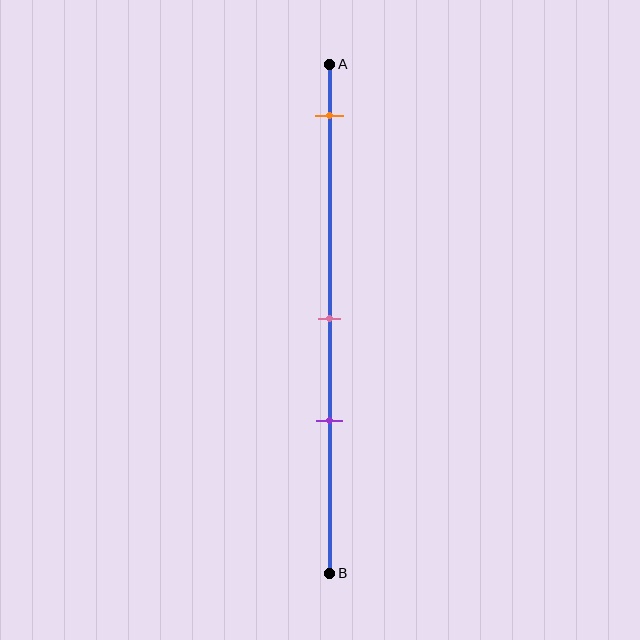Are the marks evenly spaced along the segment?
No, the marks are not evenly spaced.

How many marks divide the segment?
There are 3 marks dividing the segment.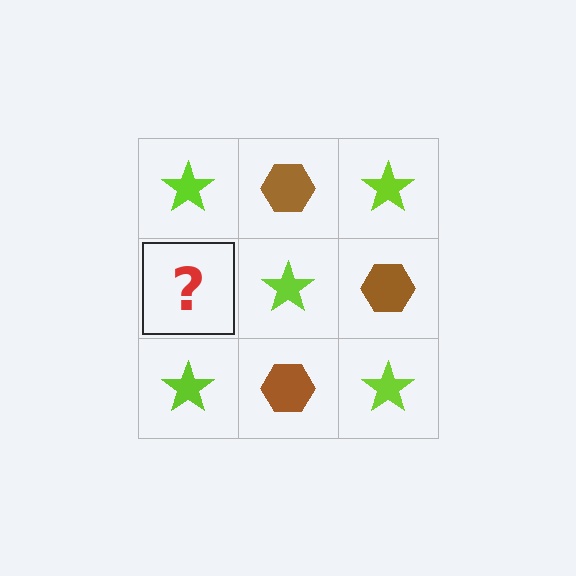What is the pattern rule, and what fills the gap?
The rule is that it alternates lime star and brown hexagon in a checkerboard pattern. The gap should be filled with a brown hexagon.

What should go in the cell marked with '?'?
The missing cell should contain a brown hexagon.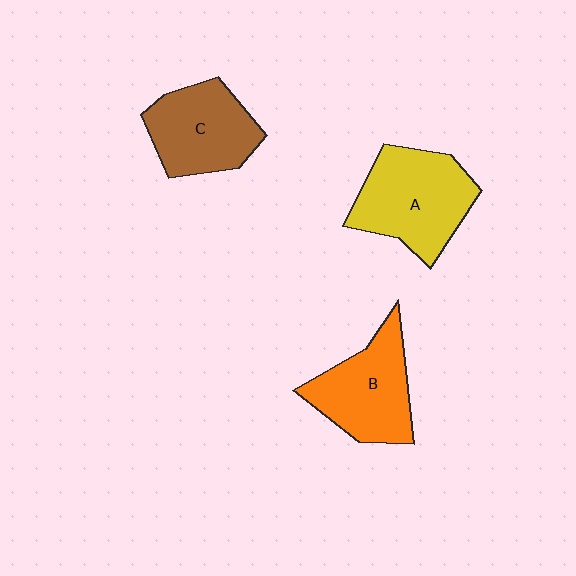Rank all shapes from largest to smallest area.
From largest to smallest: A (yellow), B (orange), C (brown).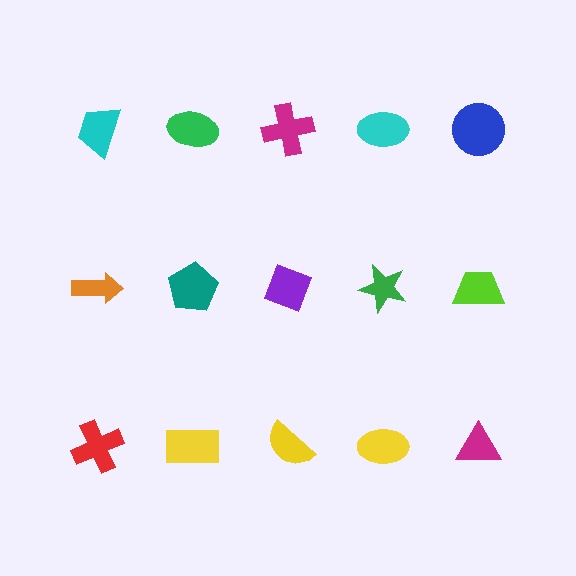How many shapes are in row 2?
5 shapes.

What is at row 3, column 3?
A yellow semicircle.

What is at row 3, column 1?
A red cross.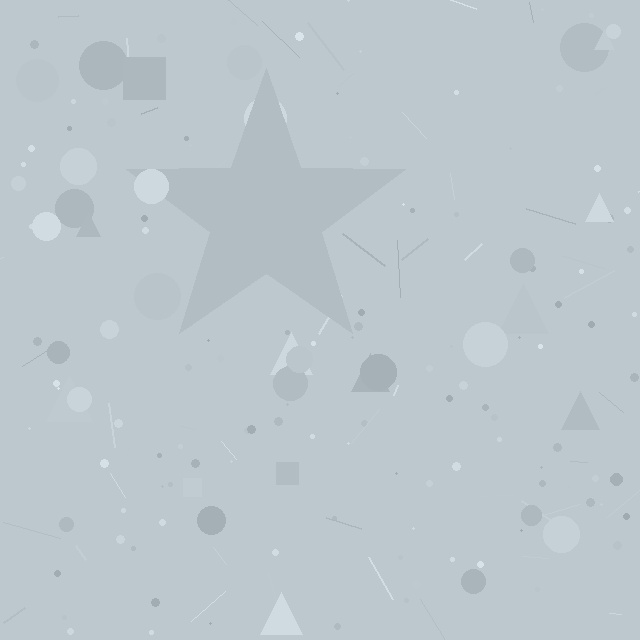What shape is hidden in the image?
A star is hidden in the image.